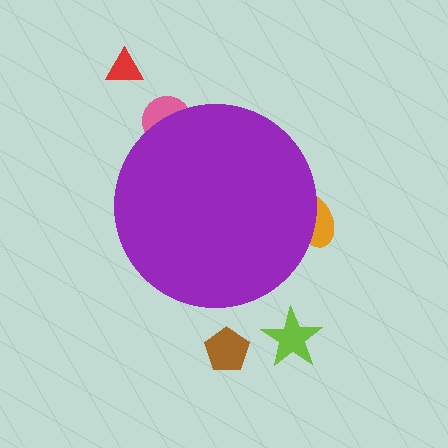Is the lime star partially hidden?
No, the lime star is fully visible.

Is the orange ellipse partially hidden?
Yes, the orange ellipse is partially hidden behind the purple circle.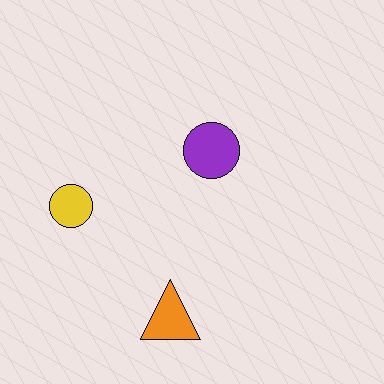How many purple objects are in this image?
There is 1 purple object.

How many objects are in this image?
There are 3 objects.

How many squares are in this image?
There are no squares.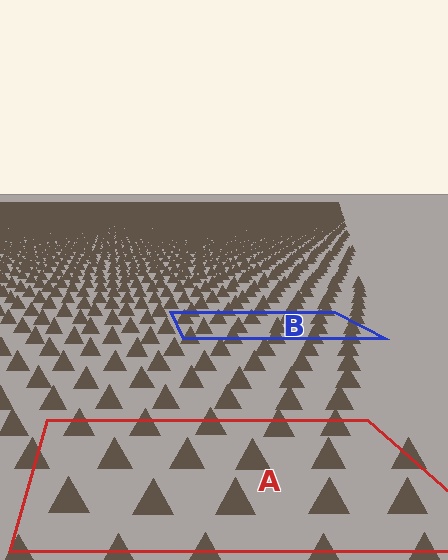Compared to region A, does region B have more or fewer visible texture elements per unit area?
Region B has more texture elements per unit area — they are packed more densely because it is farther away.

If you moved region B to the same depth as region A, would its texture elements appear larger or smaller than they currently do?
They would appear larger. At a closer depth, the same texture elements are projected at a bigger on-screen size.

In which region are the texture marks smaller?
The texture marks are smaller in region B, because it is farther away.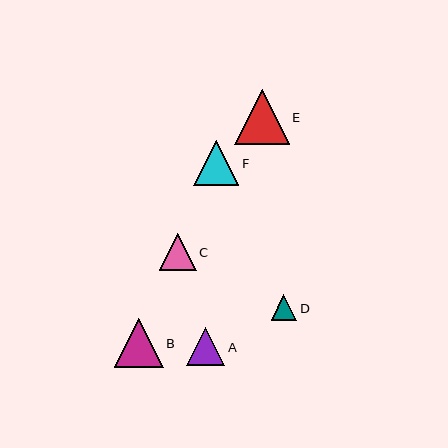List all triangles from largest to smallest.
From largest to smallest: E, B, F, A, C, D.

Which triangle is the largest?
Triangle E is the largest with a size of approximately 55 pixels.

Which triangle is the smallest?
Triangle D is the smallest with a size of approximately 25 pixels.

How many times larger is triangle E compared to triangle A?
Triangle E is approximately 1.4 times the size of triangle A.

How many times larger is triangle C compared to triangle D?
Triangle C is approximately 1.4 times the size of triangle D.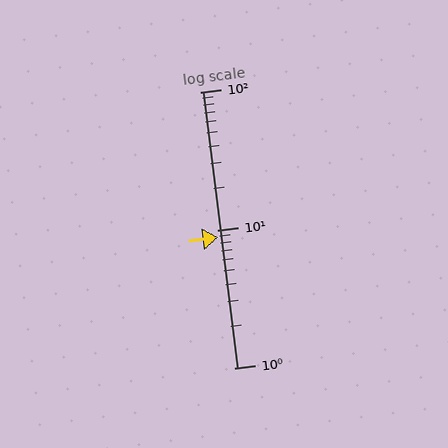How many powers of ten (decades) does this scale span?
The scale spans 2 decades, from 1 to 100.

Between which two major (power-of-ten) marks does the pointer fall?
The pointer is between 1 and 10.